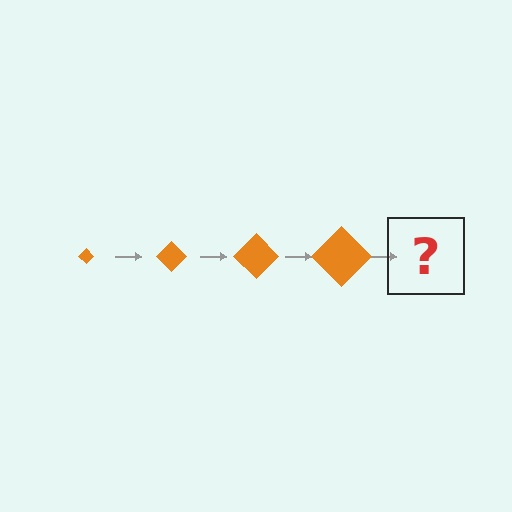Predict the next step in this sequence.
The next step is an orange diamond, larger than the previous one.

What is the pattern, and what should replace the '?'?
The pattern is that the diamond gets progressively larger each step. The '?' should be an orange diamond, larger than the previous one.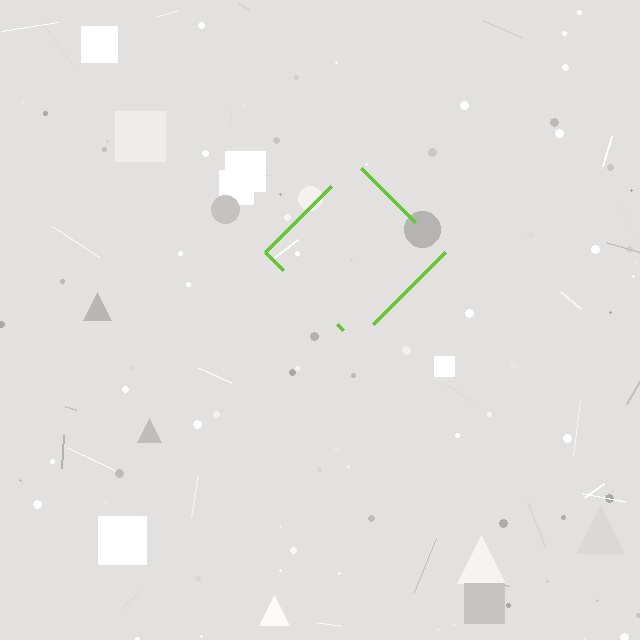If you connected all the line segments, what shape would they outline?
They would outline a diamond.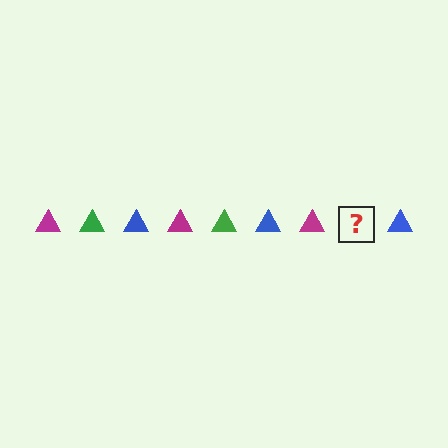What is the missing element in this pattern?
The missing element is a green triangle.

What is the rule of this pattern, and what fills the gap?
The rule is that the pattern cycles through magenta, green, blue triangles. The gap should be filled with a green triangle.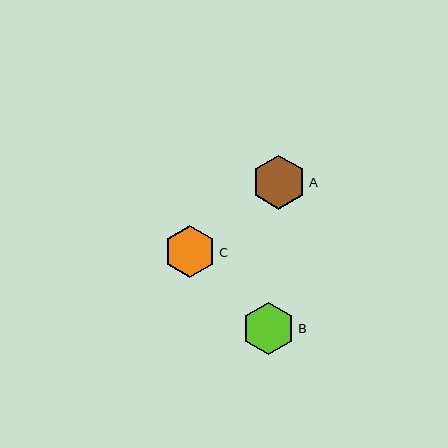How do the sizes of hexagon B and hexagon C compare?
Hexagon B and hexagon C are approximately the same size.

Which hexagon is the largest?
Hexagon A is the largest with a size of approximately 54 pixels.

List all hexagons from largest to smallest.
From largest to smallest: A, B, C.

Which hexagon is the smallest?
Hexagon C is the smallest with a size of approximately 52 pixels.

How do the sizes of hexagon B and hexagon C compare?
Hexagon B and hexagon C are approximately the same size.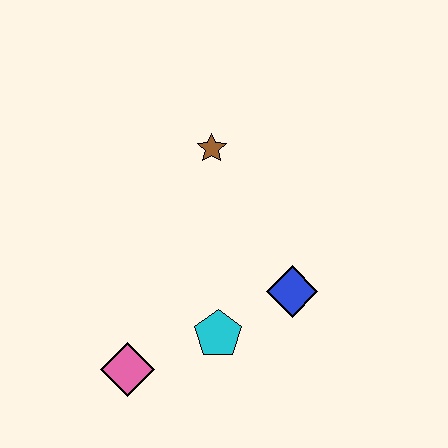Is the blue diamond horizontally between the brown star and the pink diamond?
No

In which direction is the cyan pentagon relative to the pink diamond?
The cyan pentagon is to the right of the pink diamond.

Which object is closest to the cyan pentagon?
The blue diamond is closest to the cyan pentagon.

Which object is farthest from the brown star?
The pink diamond is farthest from the brown star.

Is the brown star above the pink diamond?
Yes